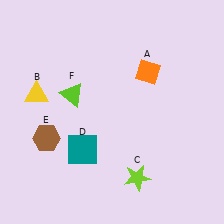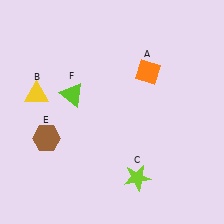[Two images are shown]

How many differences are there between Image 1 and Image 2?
There is 1 difference between the two images.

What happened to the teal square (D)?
The teal square (D) was removed in Image 2. It was in the bottom-left area of Image 1.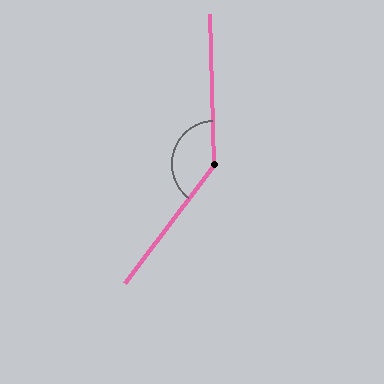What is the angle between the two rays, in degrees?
Approximately 141 degrees.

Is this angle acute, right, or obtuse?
It is obtuse.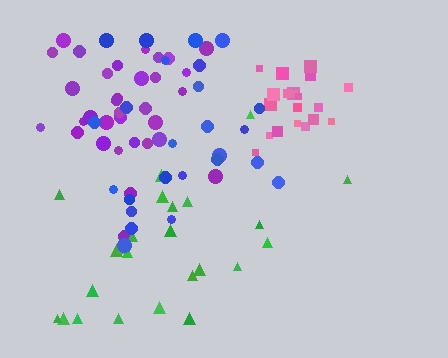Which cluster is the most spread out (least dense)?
Blue.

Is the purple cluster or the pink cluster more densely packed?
Pink.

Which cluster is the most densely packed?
Pink.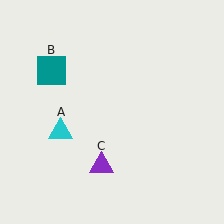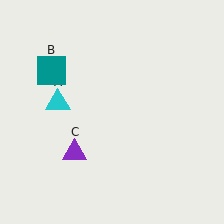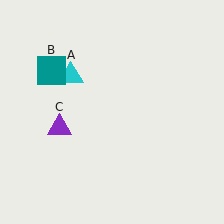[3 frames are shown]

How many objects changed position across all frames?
2 objects changed position: cyan triangle (object A), purple triangle (object C).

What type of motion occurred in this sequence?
The cyan triangle (object A), purple triangle (object C) rotated clockwise around the center of the scene.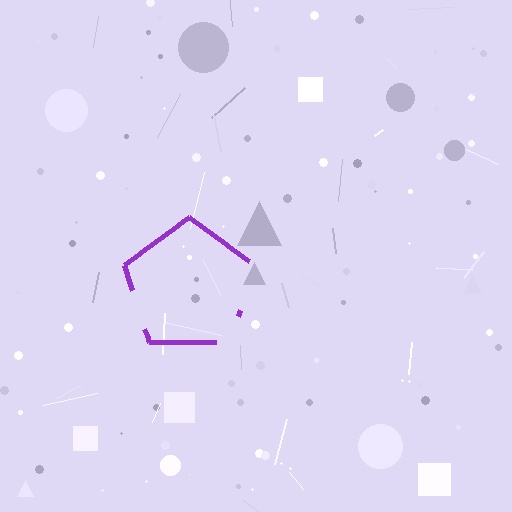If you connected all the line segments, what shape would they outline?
They would outline a pentagon.